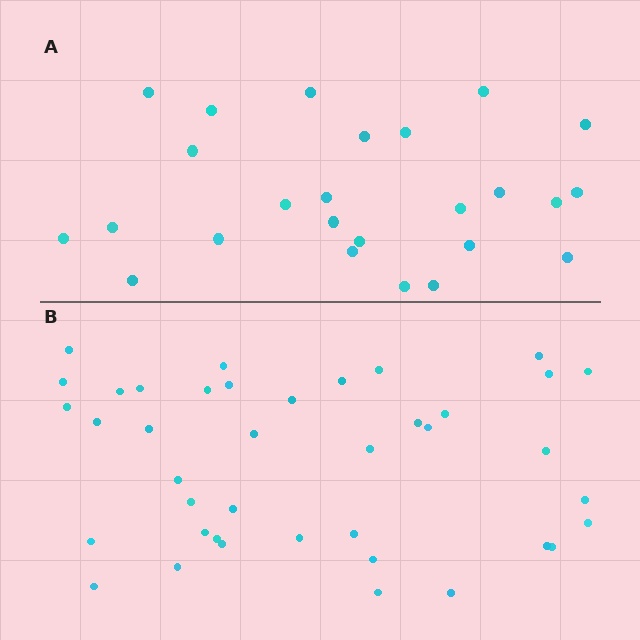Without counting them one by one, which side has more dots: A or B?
Region B (the bottom region) has more dots.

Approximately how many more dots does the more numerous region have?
Region B has approximately 15 more dots than region A.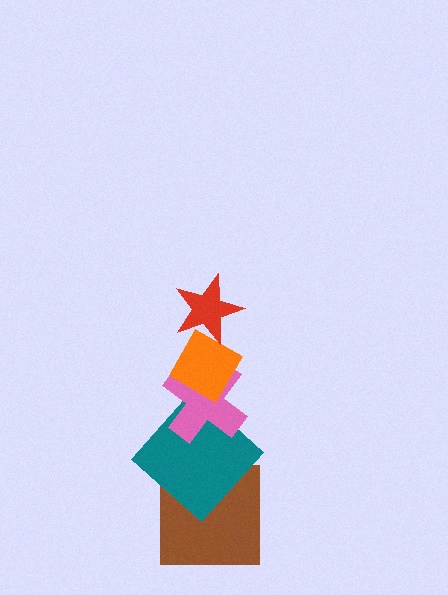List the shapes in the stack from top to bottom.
From top to bottom: the red star, the orange diamond, the pink cross, the teal diamond, the brown square.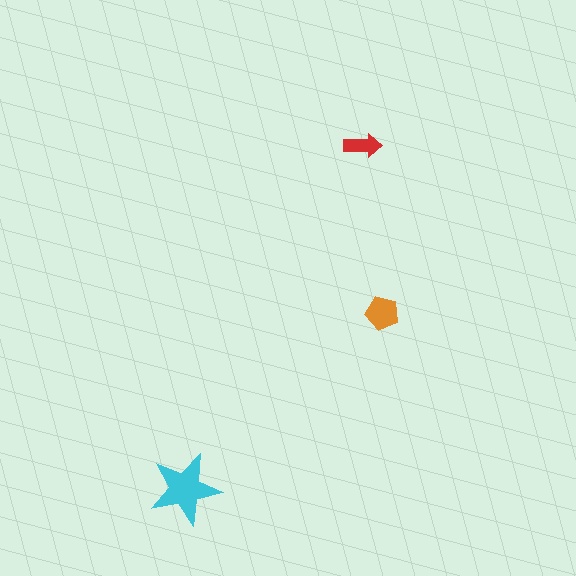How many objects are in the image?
There are 3 objects in the image.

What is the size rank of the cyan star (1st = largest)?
1st.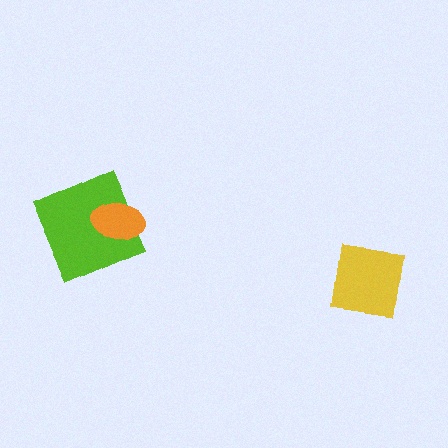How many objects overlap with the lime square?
1 object overlaps with the lime square.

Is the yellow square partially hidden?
No, no other shape covers it.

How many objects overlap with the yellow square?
0 objects overlap with the yellow square.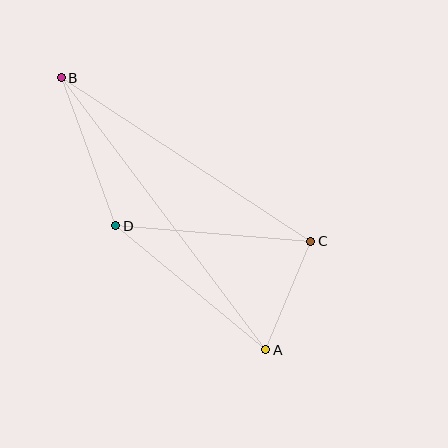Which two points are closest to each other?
Points A and C are closest to each other.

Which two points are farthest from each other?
Points A and B are farthest from each other.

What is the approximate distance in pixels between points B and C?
The distance between B and C is approximately 298 pixels.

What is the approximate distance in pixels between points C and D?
The distance between C and D is approximately 195 pixels.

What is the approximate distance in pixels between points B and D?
The distance between B and D is approximately 158 pixels.